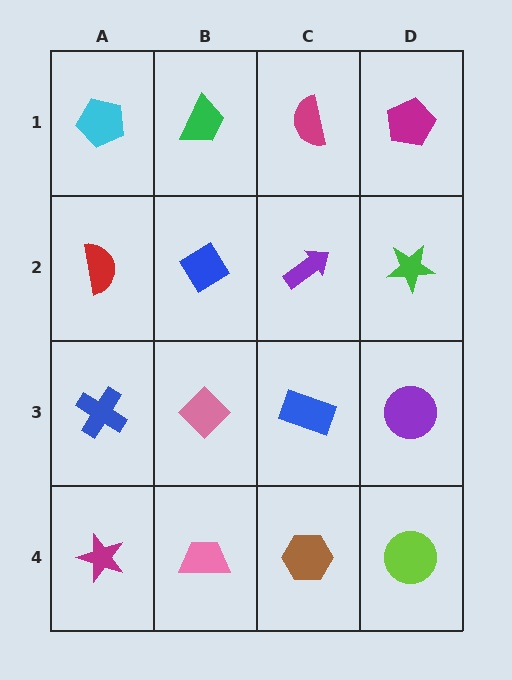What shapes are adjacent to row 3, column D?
A green star (row 2, column D), a lime circle (row 4, column D), a blue rectangle (row 3, column C).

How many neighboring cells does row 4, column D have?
2.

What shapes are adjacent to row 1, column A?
A red semicircle (row 2, column A), a green trapezoid (row 1, column B).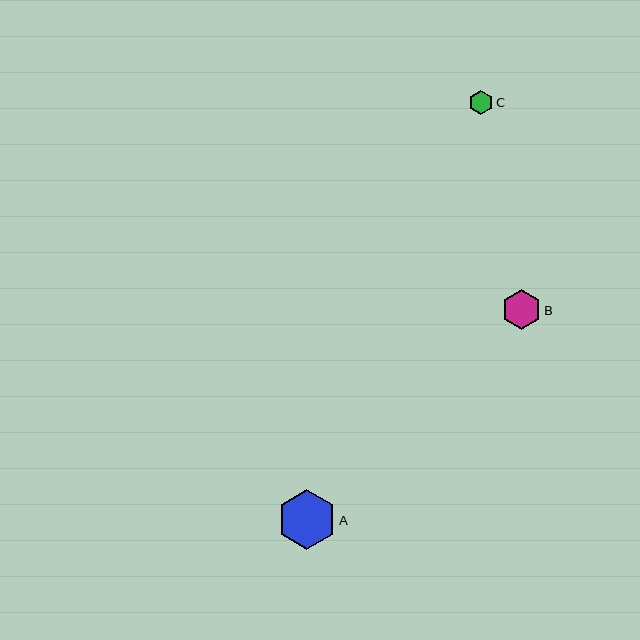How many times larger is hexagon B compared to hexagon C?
Hexagon B is approximately 1.7 times the size of hexagon C.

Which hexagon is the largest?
Hexagon A is the largest with a size of approximately 59 pixels.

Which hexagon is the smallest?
Hexagon C is the smallest with a size of approximately 24 pixels.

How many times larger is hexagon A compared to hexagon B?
Hexagon A is approximately 1.5 times the size of hexagon B.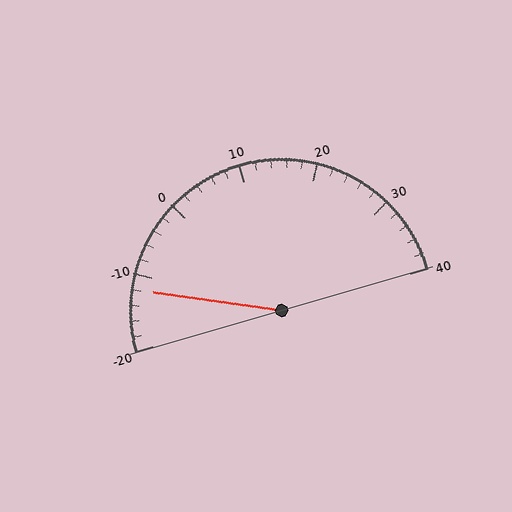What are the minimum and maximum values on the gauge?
The gauge ranges from -20 to 40.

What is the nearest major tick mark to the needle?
The nearest major tick mark is -10.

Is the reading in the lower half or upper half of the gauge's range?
The reading is in the lower half of the range (-20 to 40).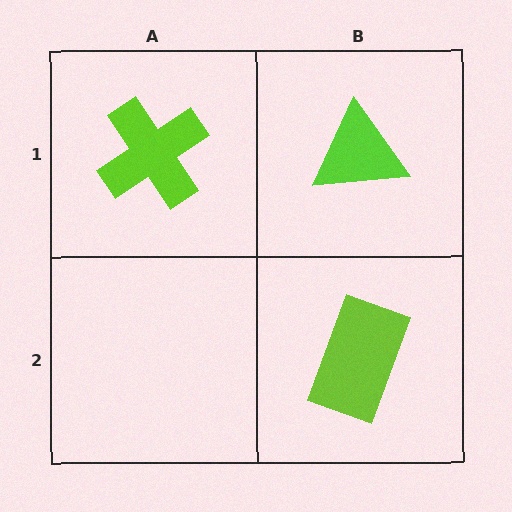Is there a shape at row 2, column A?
No, that cell is empty.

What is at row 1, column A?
A lime cross.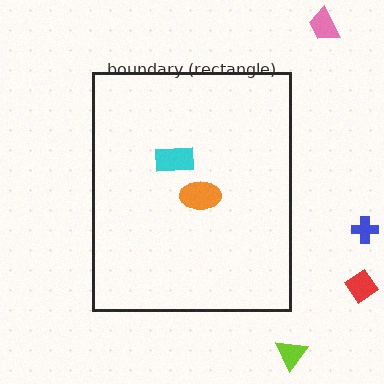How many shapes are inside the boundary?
2 inside, 4 outside.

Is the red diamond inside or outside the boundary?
Outside.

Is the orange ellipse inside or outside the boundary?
Inside.